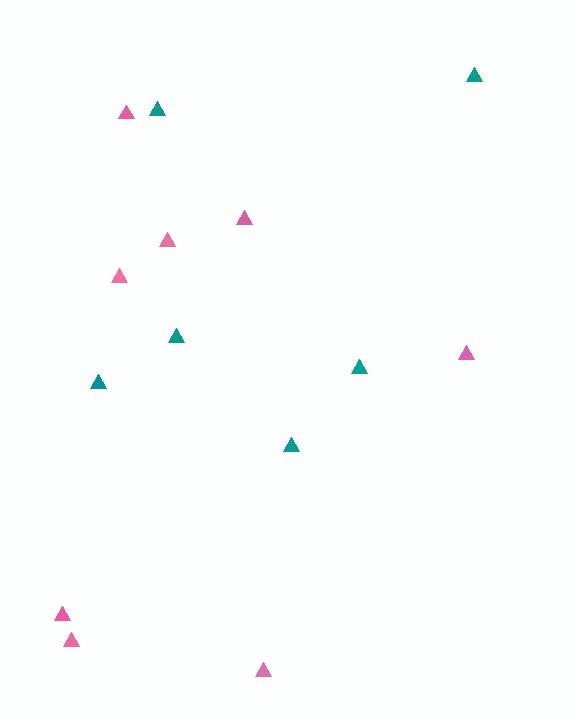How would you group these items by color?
There are 2 groups: one group of pink triangles (8) and one group of teal triangles (6).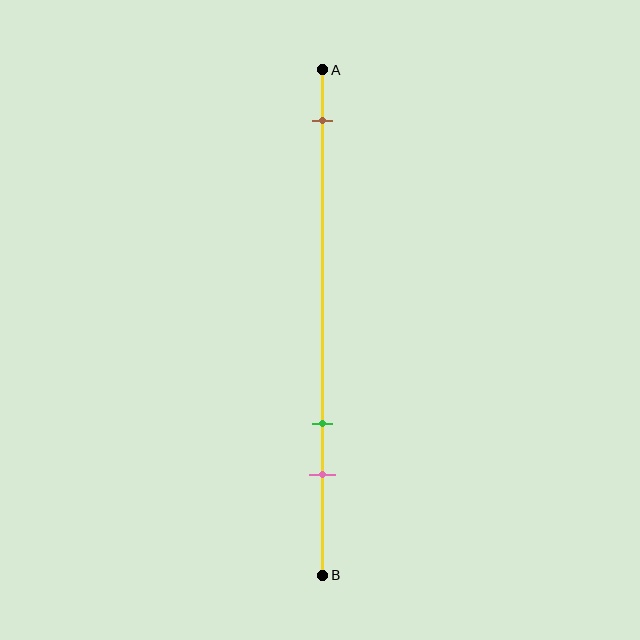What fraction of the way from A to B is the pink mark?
The pink mark is approximately 80% (0.8) of the way from A to B.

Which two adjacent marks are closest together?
The green and pink marks are the closest adjacent pair.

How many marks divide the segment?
There are 3 marks dividing the segment.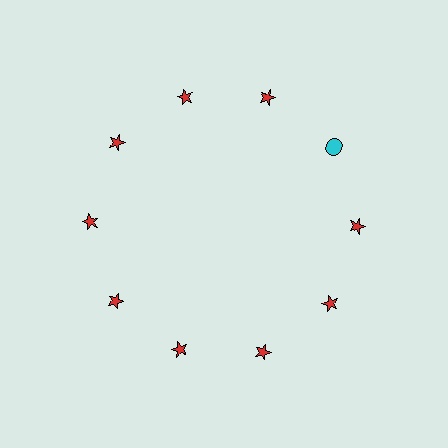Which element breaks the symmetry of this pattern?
The cyan circle at roughly the 2 o'clock position breaks the symmetry. All other shapes are red stars.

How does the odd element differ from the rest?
It differs in both color (cyan instead of red) and shape (circle instead of star).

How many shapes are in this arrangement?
There are 10 shapes arranged in a ring pattern.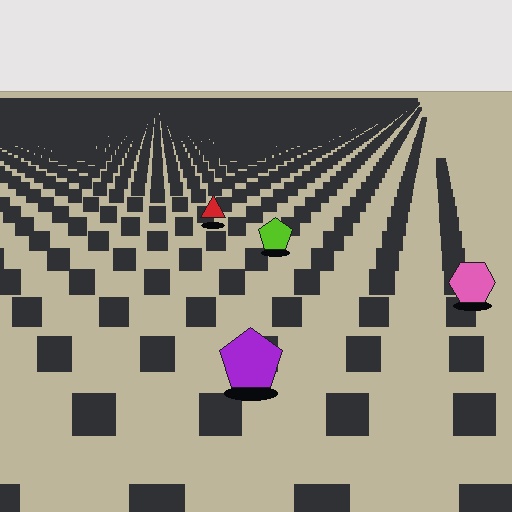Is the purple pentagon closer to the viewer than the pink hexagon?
Yes. The purple pentagon is closer — you can tell from the texture gradient: the ground texture is coarser near it.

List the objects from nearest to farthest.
From nearest to farthest: the purple pentagon, the pink hexagon, the lime pentagon, the red triangle.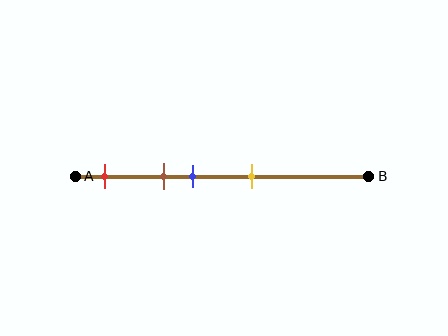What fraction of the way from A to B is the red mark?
The red mark is approximately 10% (0.1) of the way from A to B.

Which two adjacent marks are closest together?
The brown and blue marks are the closest adjacent pair.